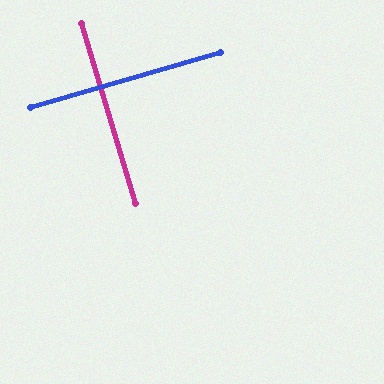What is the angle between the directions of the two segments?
Approximately 89 degrees.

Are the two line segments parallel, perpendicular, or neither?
Perpendicular — they meet at approximately 89°.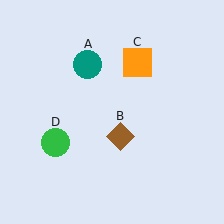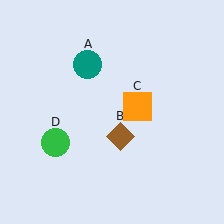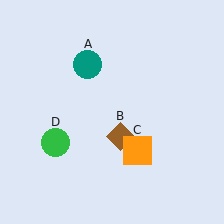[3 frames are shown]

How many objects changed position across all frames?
1 object changed position: orange square (object C).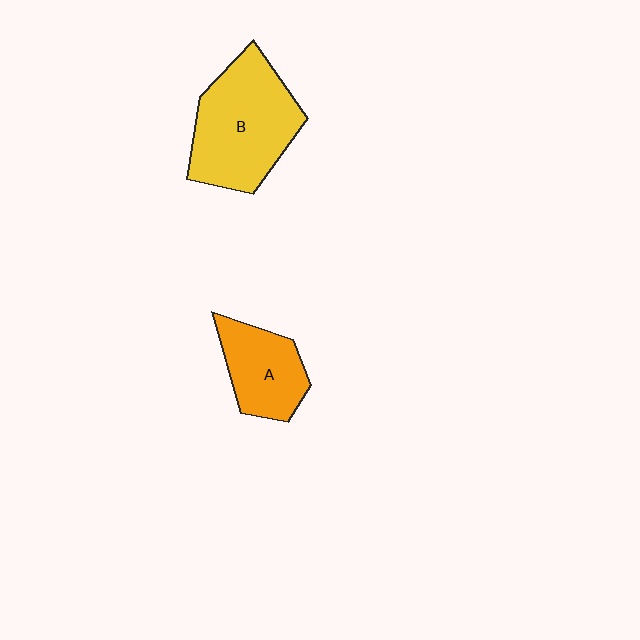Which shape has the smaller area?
Shape A (orange).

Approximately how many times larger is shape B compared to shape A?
Approximately 1.7 times.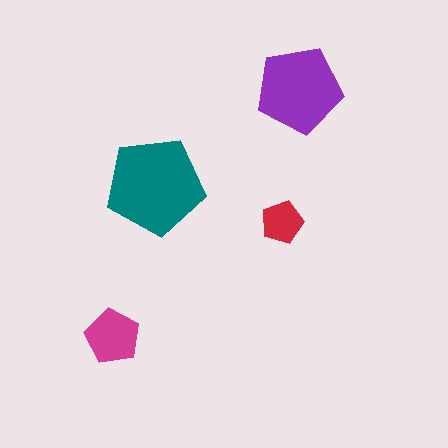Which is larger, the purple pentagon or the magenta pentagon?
The purple one.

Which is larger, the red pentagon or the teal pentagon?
The teal one.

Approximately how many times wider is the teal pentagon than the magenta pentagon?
About 2 times wider.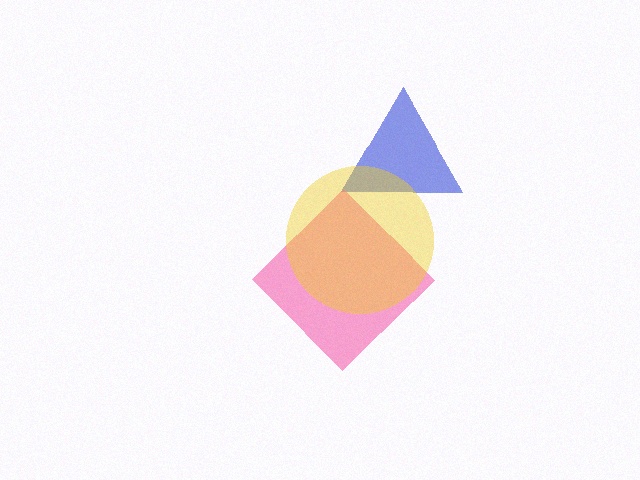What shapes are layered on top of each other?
The layered shapes are: a blue triangle, a pink diamond, a yellow circle.